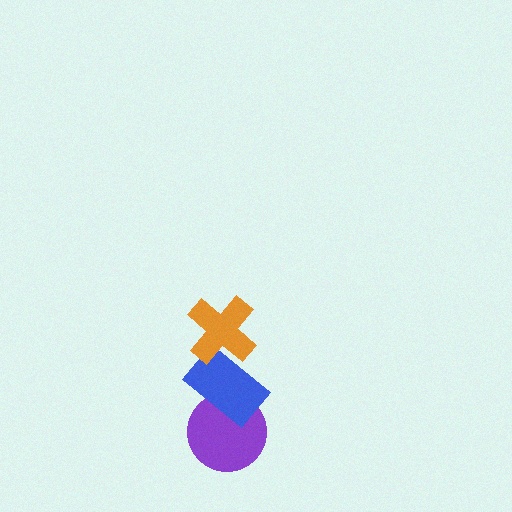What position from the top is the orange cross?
The orange cross is 1st from the top.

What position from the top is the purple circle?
The purple circle is 3rd from the top.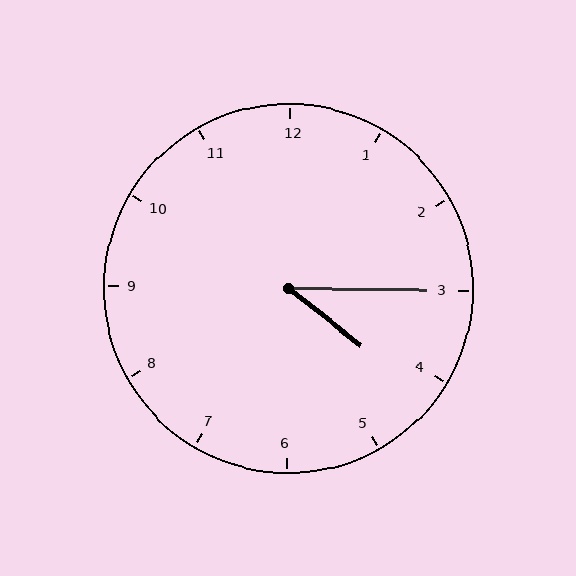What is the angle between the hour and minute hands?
Approximately 38 degrees.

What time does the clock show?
4:15.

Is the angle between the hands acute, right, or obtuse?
It is acute.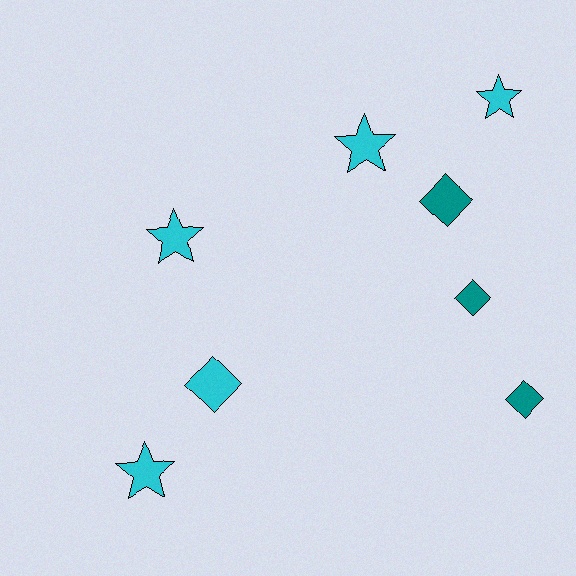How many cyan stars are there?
There are 4 cyan stars.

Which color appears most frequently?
Cyan, with 5 objects.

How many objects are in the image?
There are 8 objects.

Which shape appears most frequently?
Diamond, with 4 objects.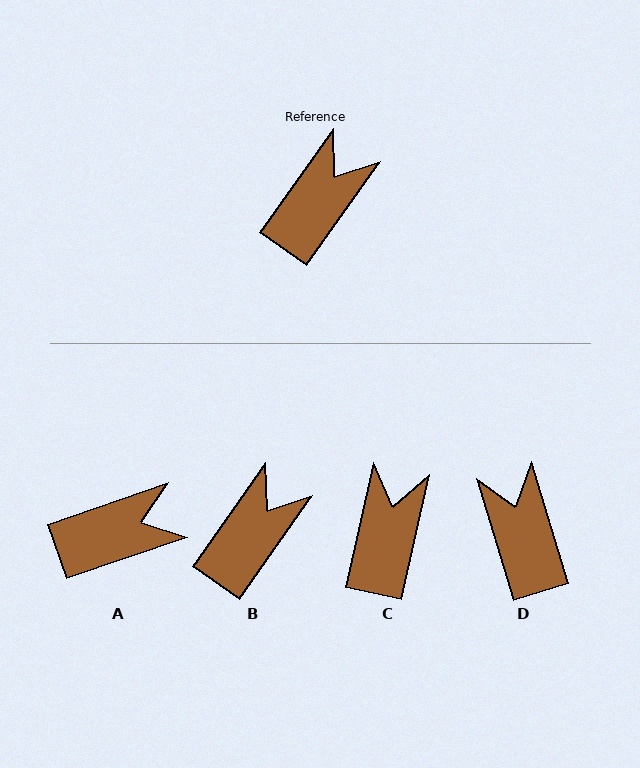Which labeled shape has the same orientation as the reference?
B.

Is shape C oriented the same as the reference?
No, it is off by about 23 degrees.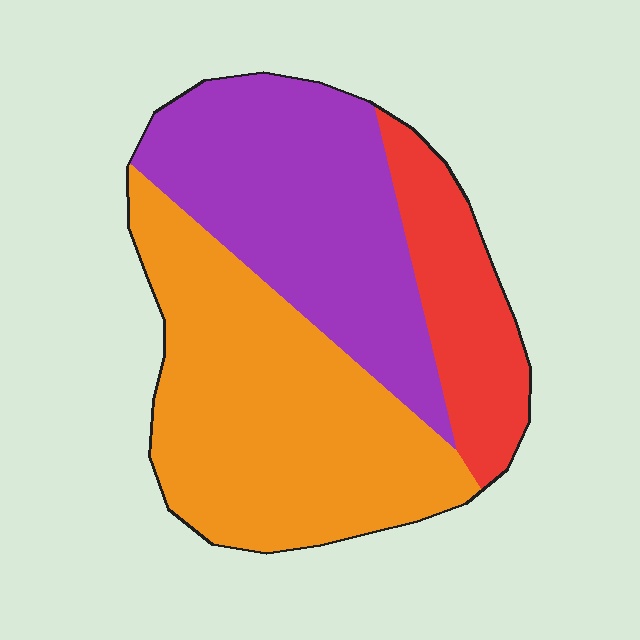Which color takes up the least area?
Red, at roughly 20%.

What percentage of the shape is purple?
Purple covers about 35% of the shape.